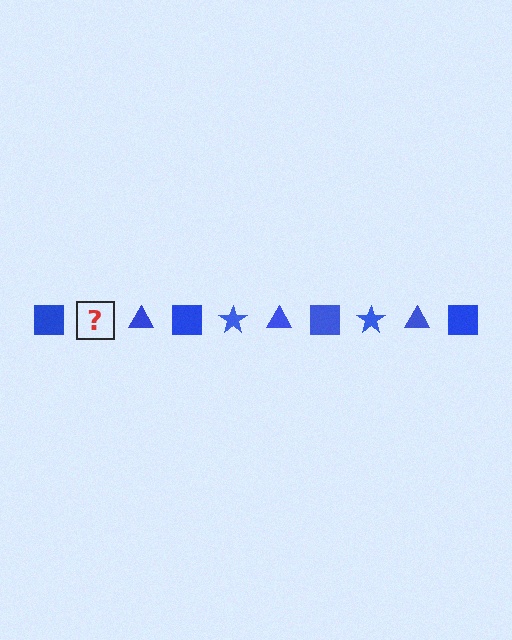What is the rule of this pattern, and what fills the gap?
The rule is that the pattern cycles through square, star, triangle shapes in blue. The gap should be filled with a blue star.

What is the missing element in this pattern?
The missing element is a blue star.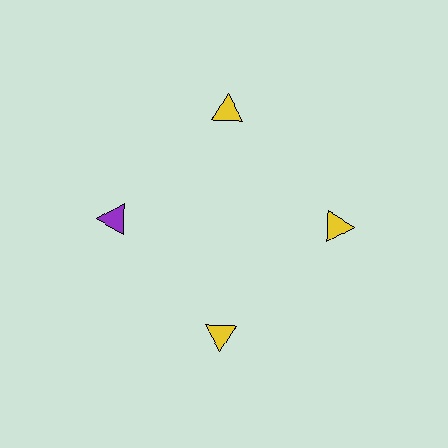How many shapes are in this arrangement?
There are 4 shapes arranged in a ring pattern.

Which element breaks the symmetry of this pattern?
The purple triangle at roughly the 9 o'clock position breaks the symmetry. All other shapes are yellow triangles.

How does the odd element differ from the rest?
It has a different color: purple instead of yellow.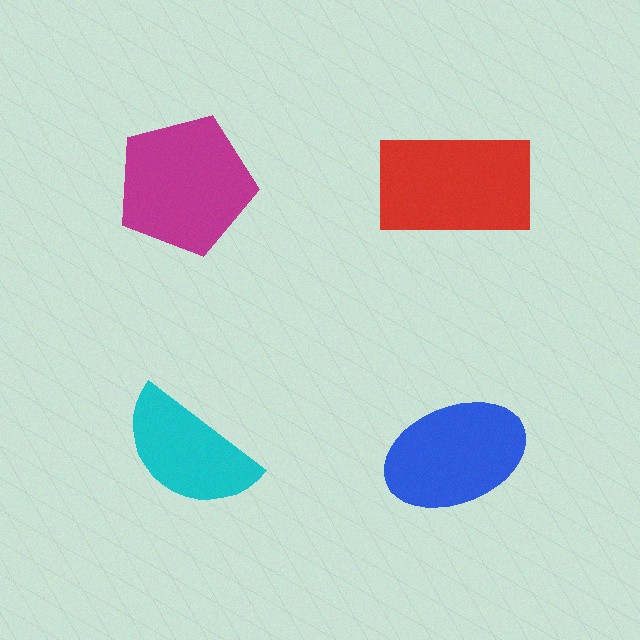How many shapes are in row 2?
2 shapes.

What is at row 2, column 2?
A blue ellipse.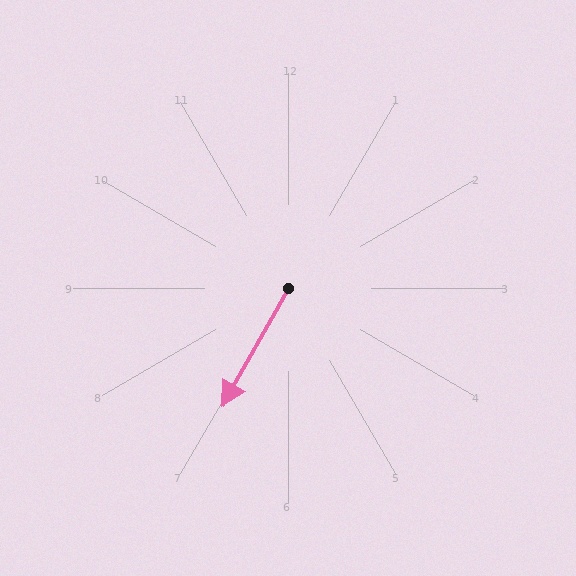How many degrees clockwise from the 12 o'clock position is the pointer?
Approximately 209 degrees.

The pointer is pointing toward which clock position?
Roughly 7 o'clock.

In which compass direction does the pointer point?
Southwest.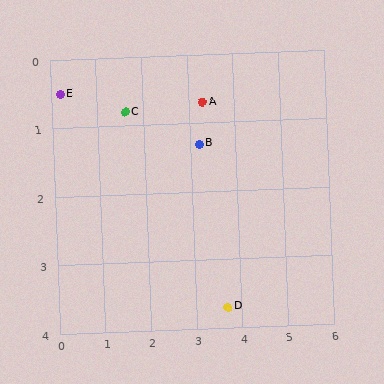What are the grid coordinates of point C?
Point C is at approximately (1.6, 0.8).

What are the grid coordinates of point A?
Point A is at approximately (3.3, 0.7).